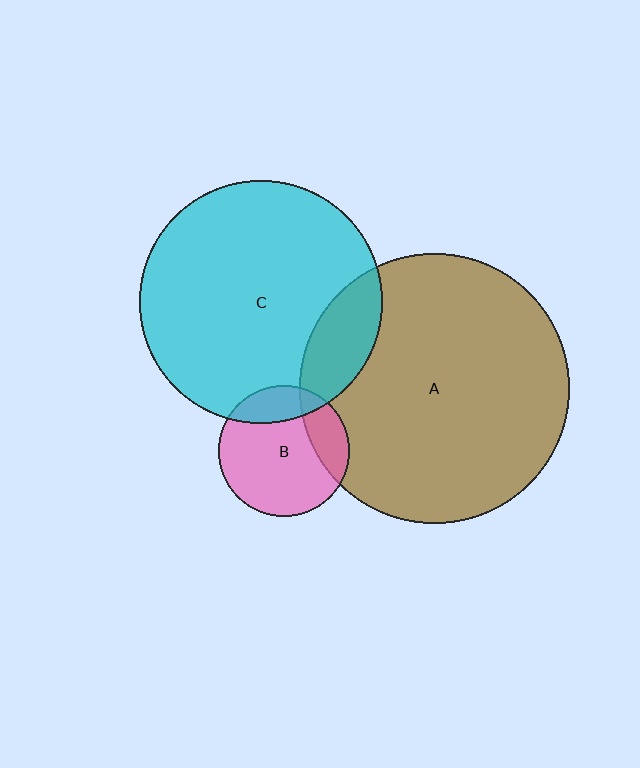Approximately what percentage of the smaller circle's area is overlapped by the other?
Approximately 20%.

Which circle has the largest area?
Circle A (brown).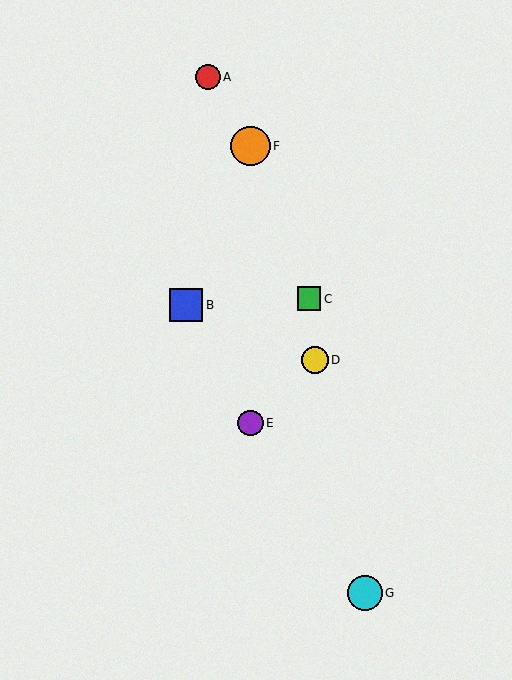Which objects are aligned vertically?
Objects E, F are aligned vertically.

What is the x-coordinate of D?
Object D is at x≈315.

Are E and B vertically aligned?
No, E is at x≈251 and B is at x≈186.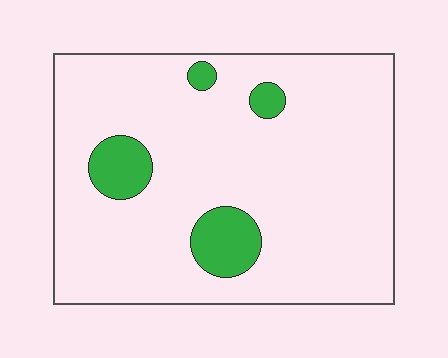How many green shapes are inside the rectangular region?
4.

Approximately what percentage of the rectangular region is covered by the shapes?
Approximately 10%.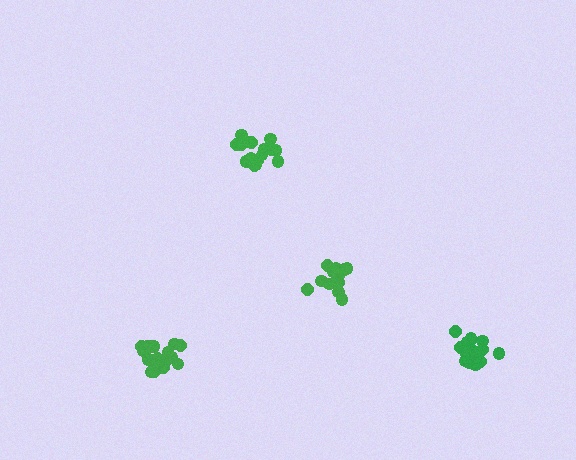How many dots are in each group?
Group 1: 20 dots, Group 2: 15 dots, Group 3: 20 dots, Group 4: 17 dots (72 total).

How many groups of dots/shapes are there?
There are 4 groups.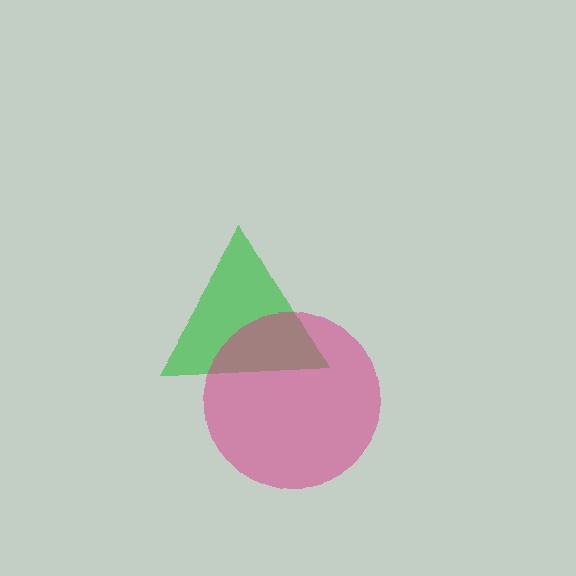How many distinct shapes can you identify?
There are 2 distinct shapes: a green triangle, a magenta circle.